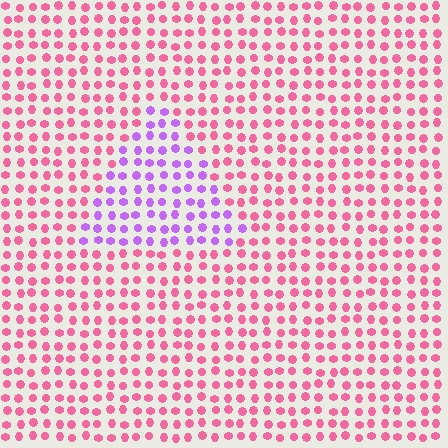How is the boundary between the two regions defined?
The boundary is defined purely by a slight shift in hue (about 56 degrees). Spacing, size, and orientation are identical on both sides.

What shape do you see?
I see a triangle.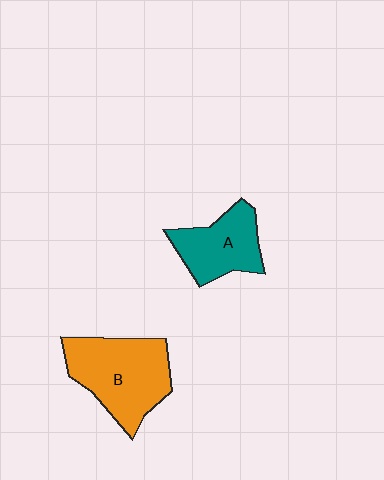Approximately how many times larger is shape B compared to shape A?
Approximately 1.5 times.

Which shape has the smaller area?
Shape A (teal).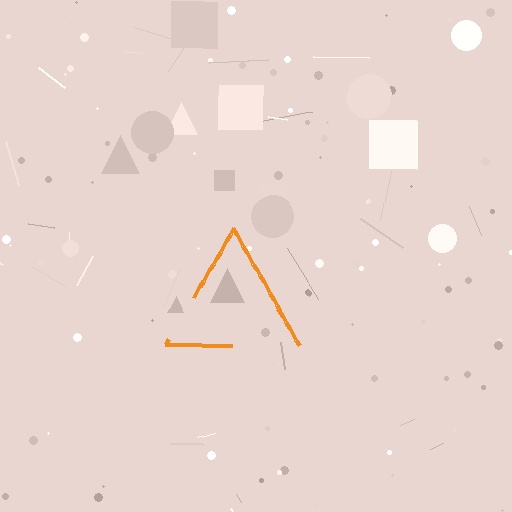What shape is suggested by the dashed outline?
The dashed outline suggests a triangle.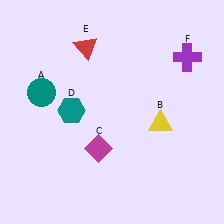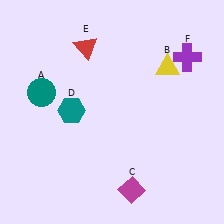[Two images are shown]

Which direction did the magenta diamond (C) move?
The magenta diamond (C) moved down.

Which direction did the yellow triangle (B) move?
The yellow triangle (B) moved up.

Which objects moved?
The objects that moved are: the yellow triangle (B), the magenta diamond (C).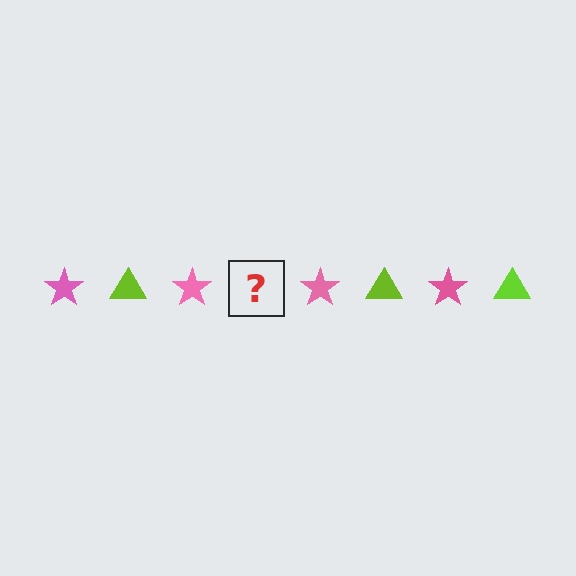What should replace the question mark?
The question mark should be replaced with a lime triangle.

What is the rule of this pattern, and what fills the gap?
The rule is that the pattern alternates between pink star and lime triangle. The gap should be filled with a lime triangle.